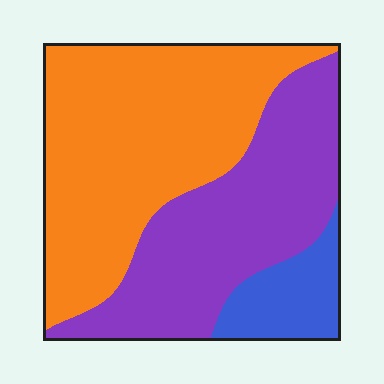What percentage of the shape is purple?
Purple covers around 40% of the shape.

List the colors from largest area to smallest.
From largest to smallest: orange, purple, blue.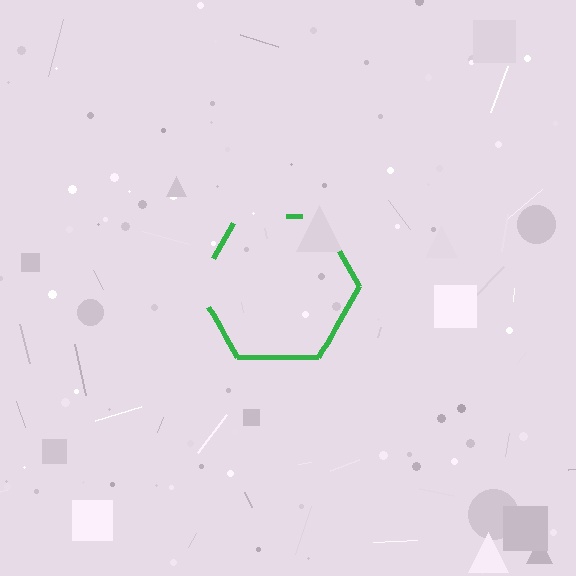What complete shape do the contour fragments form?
The contour fragments form a hexagon.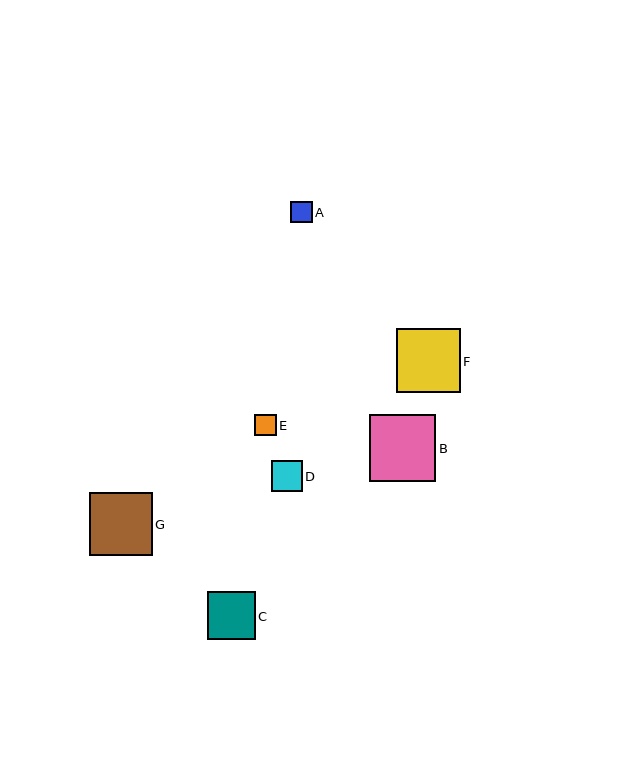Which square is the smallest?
Square A is the smallest with a size of approximately 21 pixels.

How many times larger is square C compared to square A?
Square C is approximately 2.2 times the size of square A.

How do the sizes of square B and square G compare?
Square B and square G are approximately the same size.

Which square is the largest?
Square B is the largest with a size of approximately 66 pixels.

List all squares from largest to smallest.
From largest to smallest: B, F, G, C, D, E, A.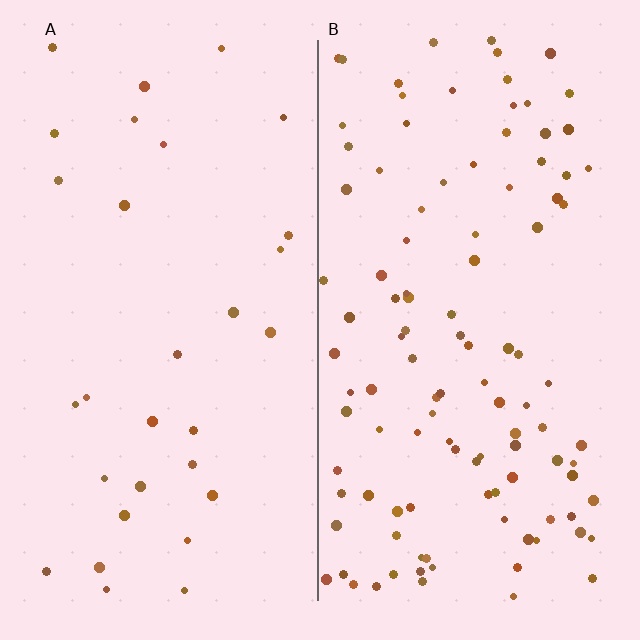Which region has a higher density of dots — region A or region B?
B (the right).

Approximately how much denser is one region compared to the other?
Approximately 3.6× — region B over region A.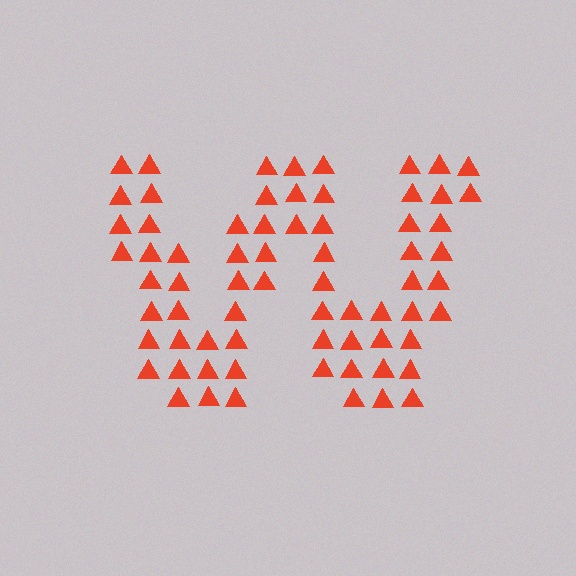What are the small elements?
The small elements are triangles.